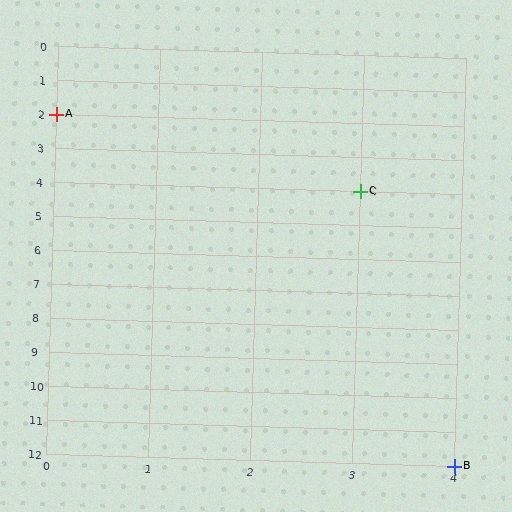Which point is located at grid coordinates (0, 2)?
Point A is at (0, 2).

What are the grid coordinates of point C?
Point C is at grid coordinates (3, 4).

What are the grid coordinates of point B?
Point B is at grid coordinates (4, 12).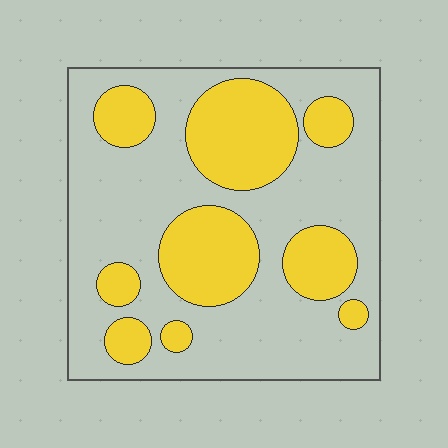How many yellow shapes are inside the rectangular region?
9.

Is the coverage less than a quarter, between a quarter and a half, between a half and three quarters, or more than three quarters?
Between a quarter and a half.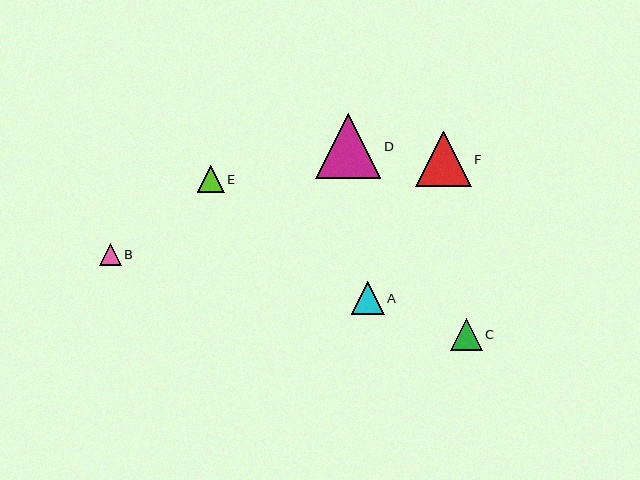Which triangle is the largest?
Triangle D is the largest with a size of approximately 65 pixels.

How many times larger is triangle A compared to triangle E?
Triangle A is approximately 1.2 times the size of triangle E.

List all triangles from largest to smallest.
From largest to smallest: D, F, A, C, E, B.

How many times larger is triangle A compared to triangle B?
Triangle A is approximately 1.5 times the size of triangle B.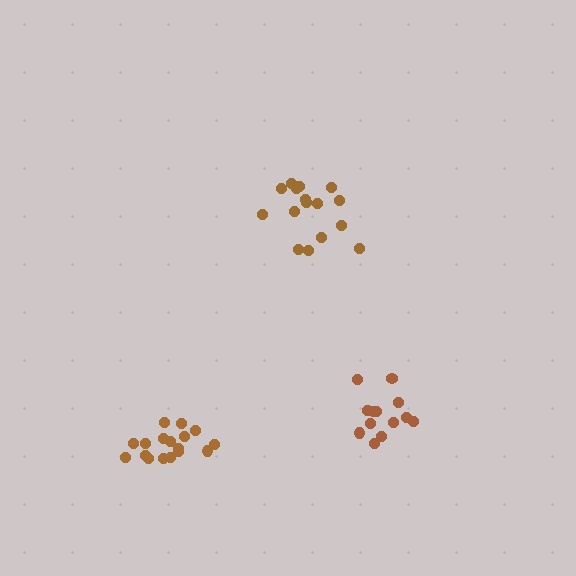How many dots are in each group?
Group 1: 17 dots, Group 2: 13 dots, Group 3: 16 dots (46 total).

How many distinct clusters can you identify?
There are 3 distinct clusters.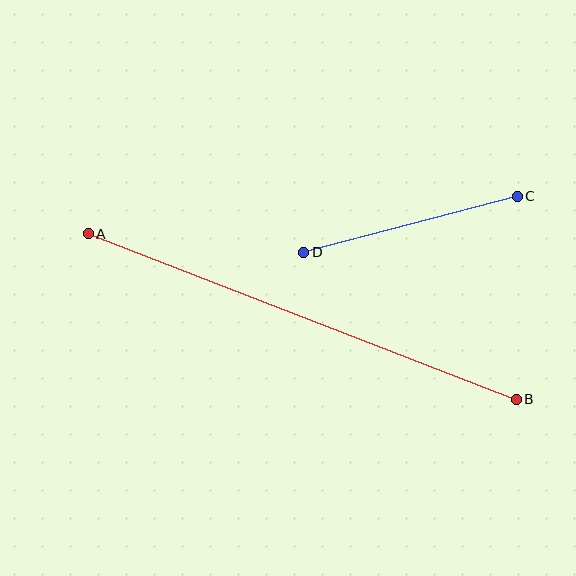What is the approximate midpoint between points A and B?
The midpoint is at approximately (302, 317) pixels.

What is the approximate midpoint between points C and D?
The midpoint is at approximately (410, 224) pixels.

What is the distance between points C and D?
The distance is approximately 221 pixels.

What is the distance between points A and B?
The distance is approximately 459 pixels.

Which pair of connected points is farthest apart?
Points A and B are farthest apart.